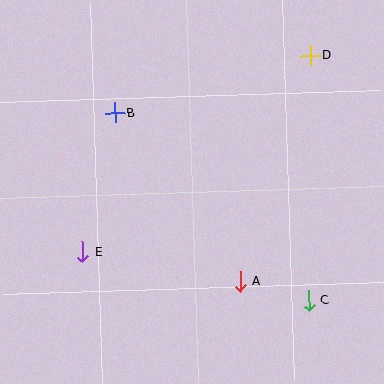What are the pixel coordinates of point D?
Point D is at (310, 56).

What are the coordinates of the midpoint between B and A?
The midpoint between B and A is at (177, 197).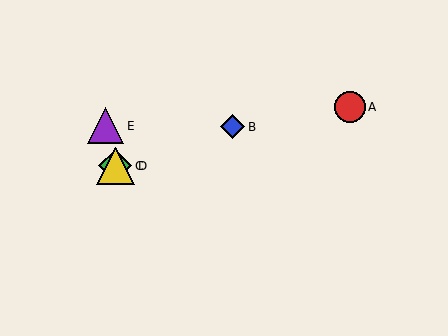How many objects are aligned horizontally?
2 objects (C, D) are aligned horizontally.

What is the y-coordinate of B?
Object B is at y≈127.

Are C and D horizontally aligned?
Yes, both are at y≈166.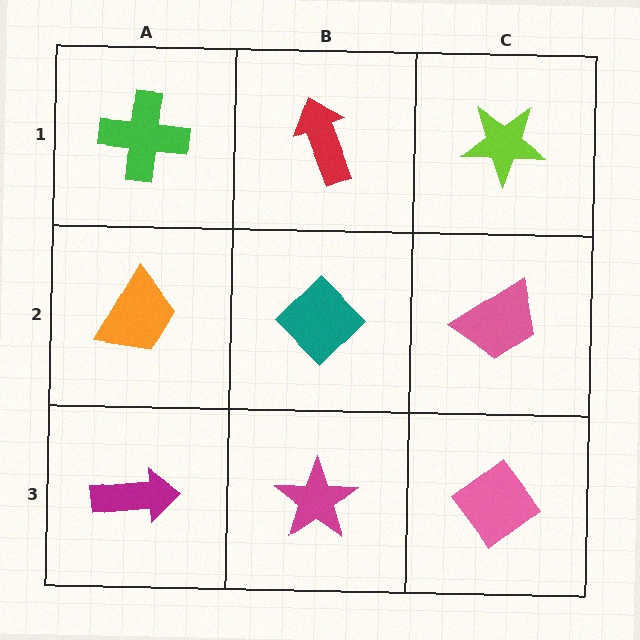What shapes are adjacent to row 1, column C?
A pink trapezoid (row 2, column C), a red arrow (row 1, column B).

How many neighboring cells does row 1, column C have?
2.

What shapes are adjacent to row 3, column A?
An orange trapezoid (row 2, column A), a magenta star (row 3, column B).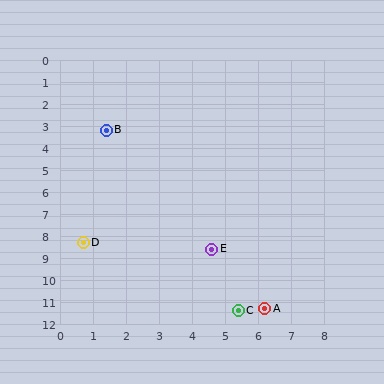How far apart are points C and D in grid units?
Points C and D are about 5.6 grid units apart.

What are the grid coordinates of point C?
Point C is at approximately (5.4, 11.4).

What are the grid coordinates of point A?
Point A is at approximately (6.2, 11.3).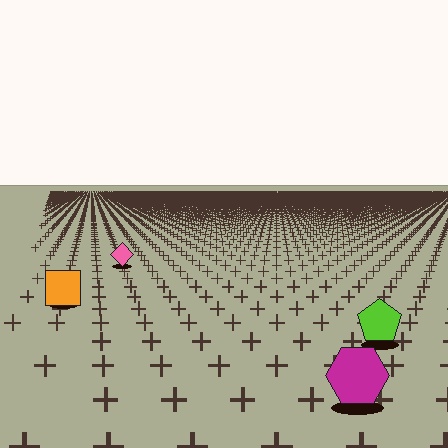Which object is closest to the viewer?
The magenta hexagon is closest. The texture marks near it are larger and more spread out.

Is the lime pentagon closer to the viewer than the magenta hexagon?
No. The magenta hexagon is closer — you can tell from the texture gradient: the ground texture is coarser near it.